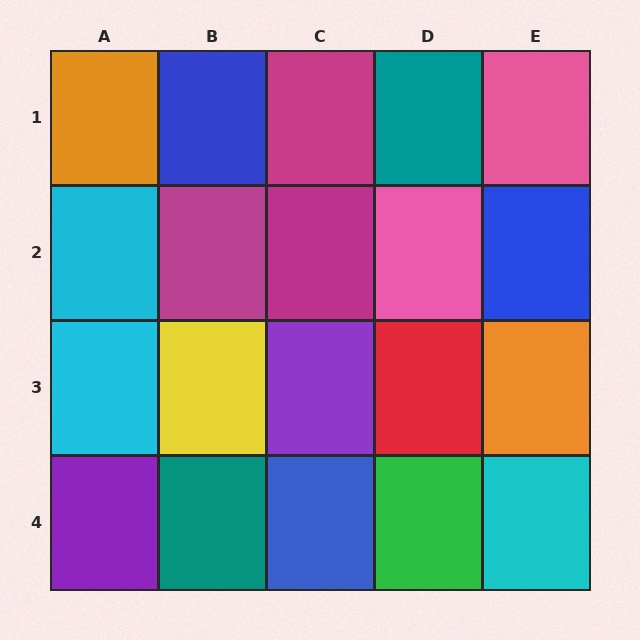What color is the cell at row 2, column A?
Cyan.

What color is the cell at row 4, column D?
Green.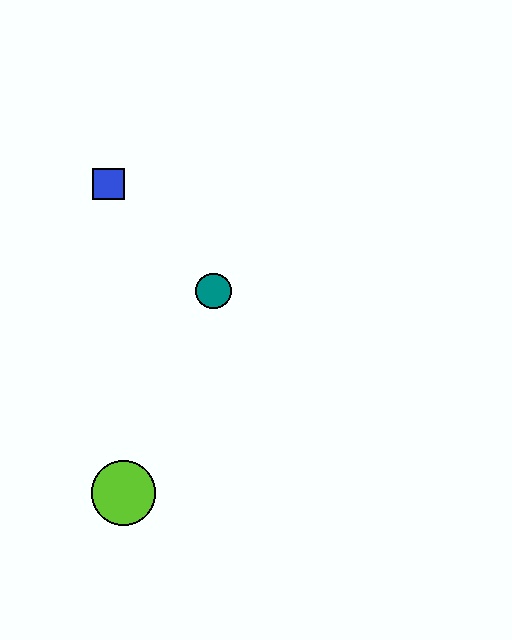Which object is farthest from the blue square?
The lime circle is farthest from the blue square.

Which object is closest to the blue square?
The teal circle is closest to the blue square.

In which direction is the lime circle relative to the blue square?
The lime circle is below the blue square.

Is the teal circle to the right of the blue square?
Yes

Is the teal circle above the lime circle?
Yes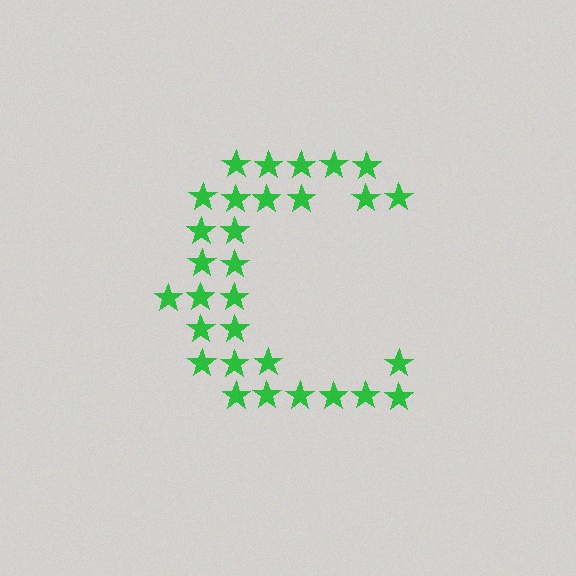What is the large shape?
The large shape is the letter C.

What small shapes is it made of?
It is made of small stars.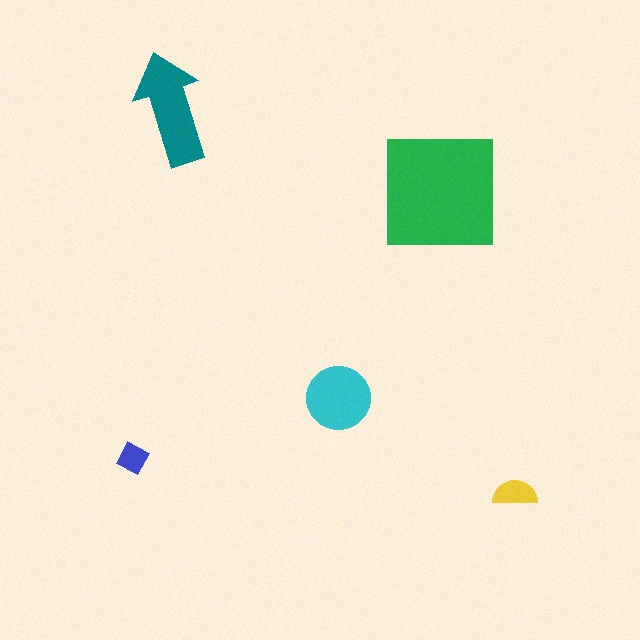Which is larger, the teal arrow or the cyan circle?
The teal arrow.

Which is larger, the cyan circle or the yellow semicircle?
The cyan circle.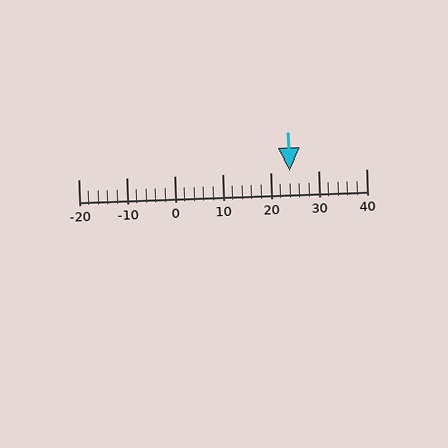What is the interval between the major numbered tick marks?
The major tick marks are spaced 10 units apart.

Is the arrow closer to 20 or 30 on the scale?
The arrow is closer to 20.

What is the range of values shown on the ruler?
The ruler shows values from -20 to 40.